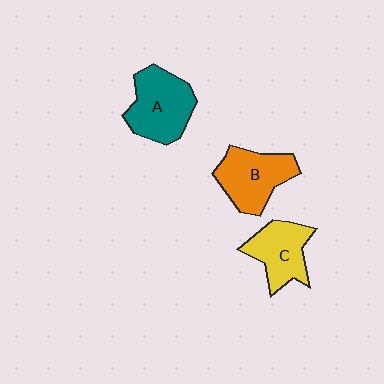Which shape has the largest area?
Shape A (teal).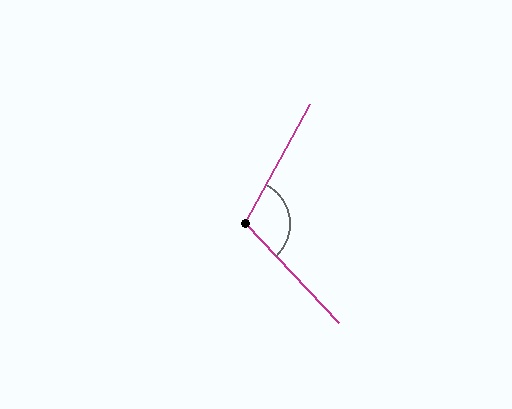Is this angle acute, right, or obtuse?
It is obtuse.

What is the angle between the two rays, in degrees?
Approximately 108 degrees.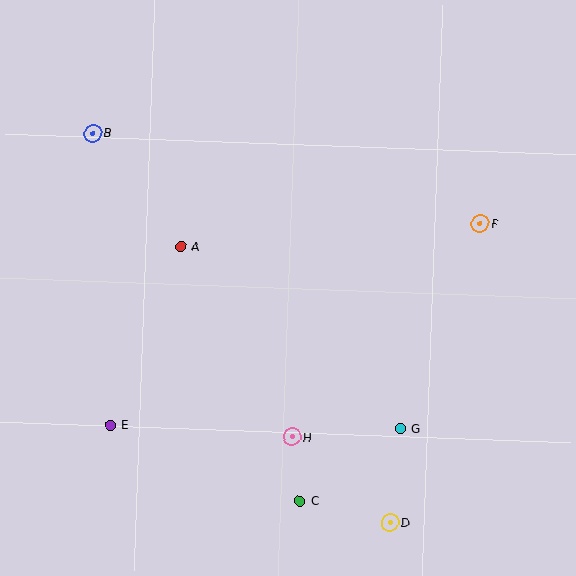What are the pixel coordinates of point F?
Point F is at (480, 224).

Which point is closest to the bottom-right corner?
Point D is closest to the bottom-right corner.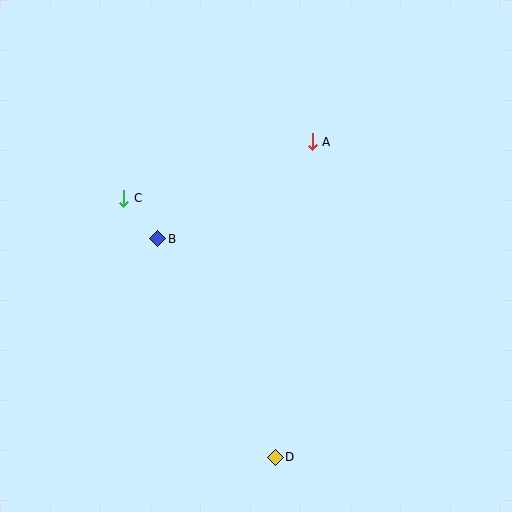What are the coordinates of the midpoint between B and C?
The midpoint between B and C is at (141, 219).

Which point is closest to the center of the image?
Point B at (158, 239) is closest to the center.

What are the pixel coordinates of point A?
Point A is at (312, 142).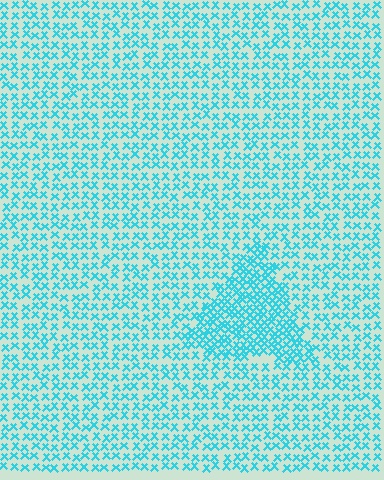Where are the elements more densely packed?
The elements are more densely packed inside the triangle boundary.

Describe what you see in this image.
The image contains small cyan elements arranged at two different densities. A triangle-shaped region is visible where the elements are more densely packed than the surrounding area.